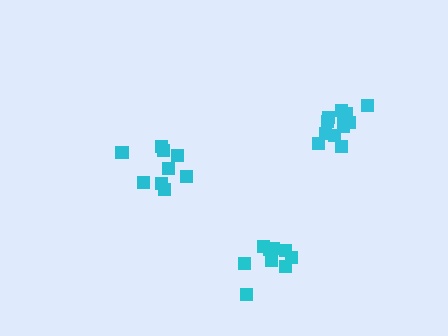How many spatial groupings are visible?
There are 3 spatial groupings.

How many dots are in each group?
Group 1: 9 dots, Group 2: 9 dots, Group 3: 12 dots (30 total).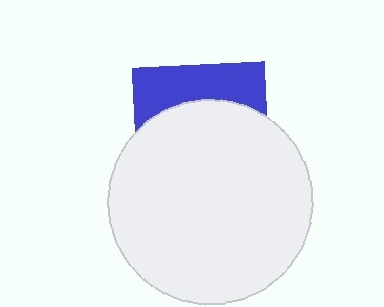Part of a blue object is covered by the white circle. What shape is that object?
It is a square.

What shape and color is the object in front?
The object in front is a white circle.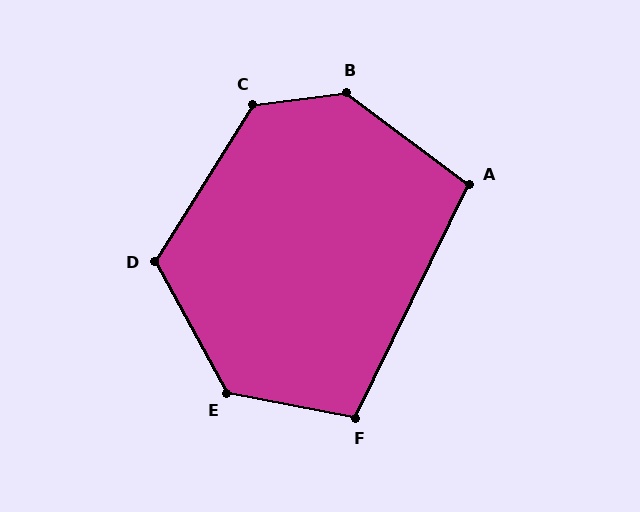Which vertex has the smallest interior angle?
A, at approximately 101 degrees.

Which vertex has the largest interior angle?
B, at approximately 136 degrees.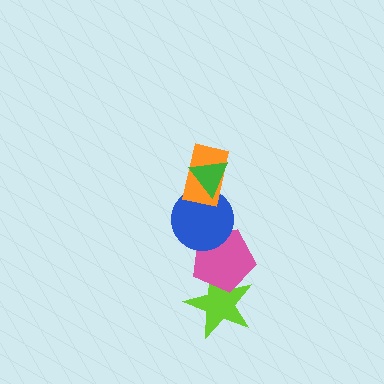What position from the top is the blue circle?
The blue circle is 3rd from the top.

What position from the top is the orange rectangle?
The orange rectangle is 2nd from the top.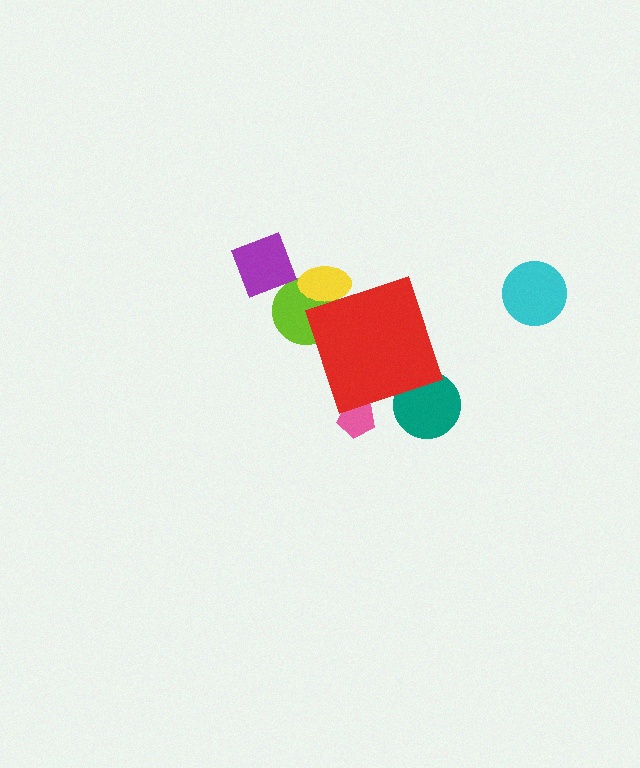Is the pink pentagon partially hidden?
Yes, the pink pentagon is partially hidden behind the red diamond.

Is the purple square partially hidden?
No, the purple square is fully visible.